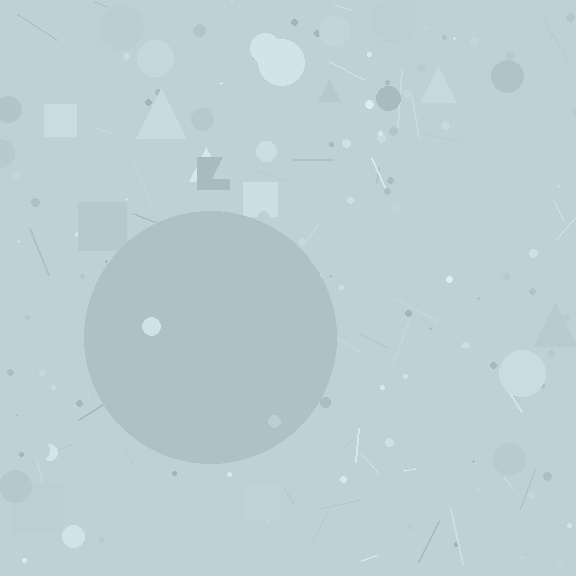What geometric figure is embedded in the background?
A circle is embedded in the background.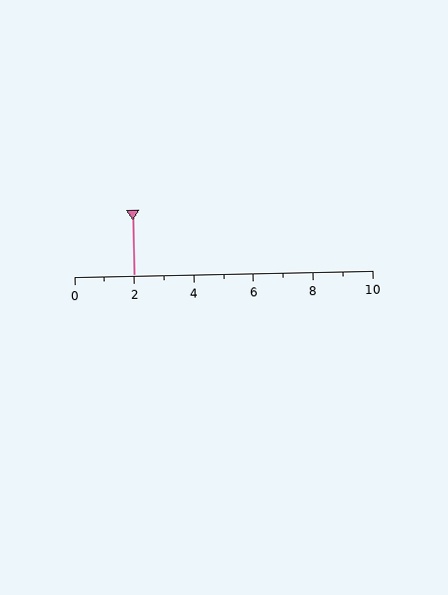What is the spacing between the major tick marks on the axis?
The major ticks are spaced 2 apart.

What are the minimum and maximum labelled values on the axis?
The axis runs from 0 to 10.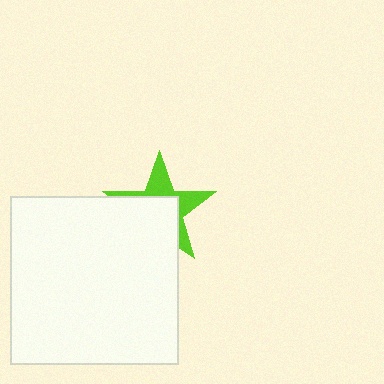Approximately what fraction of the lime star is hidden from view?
Roughly 59% of the lime star is hidden behind the white square.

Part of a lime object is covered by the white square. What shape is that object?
It is a star.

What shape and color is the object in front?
The object in front is a white square.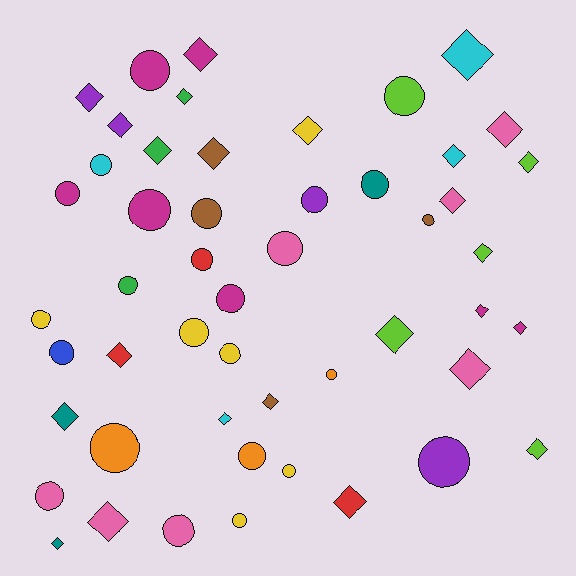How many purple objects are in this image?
There are 4 purple objects.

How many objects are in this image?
There are 50 objects.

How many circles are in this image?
There are 25 circles.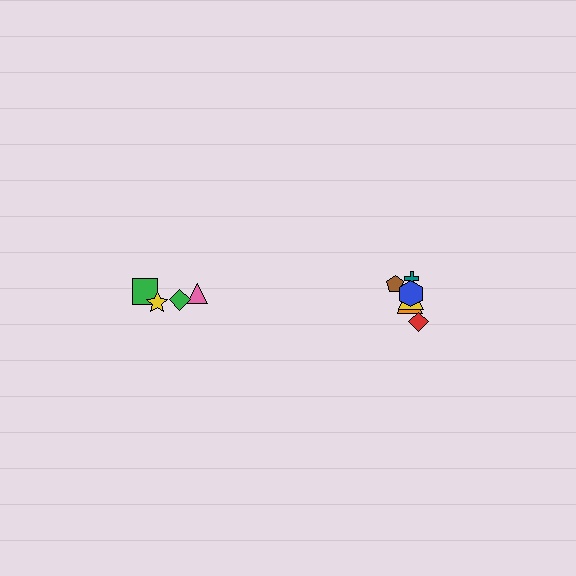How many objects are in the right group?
There are 7 objects.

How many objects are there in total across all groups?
There are 11 objects.